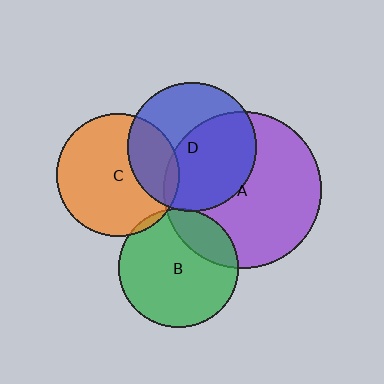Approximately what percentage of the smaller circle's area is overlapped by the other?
Approximately 5%.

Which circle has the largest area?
Circle A (purple).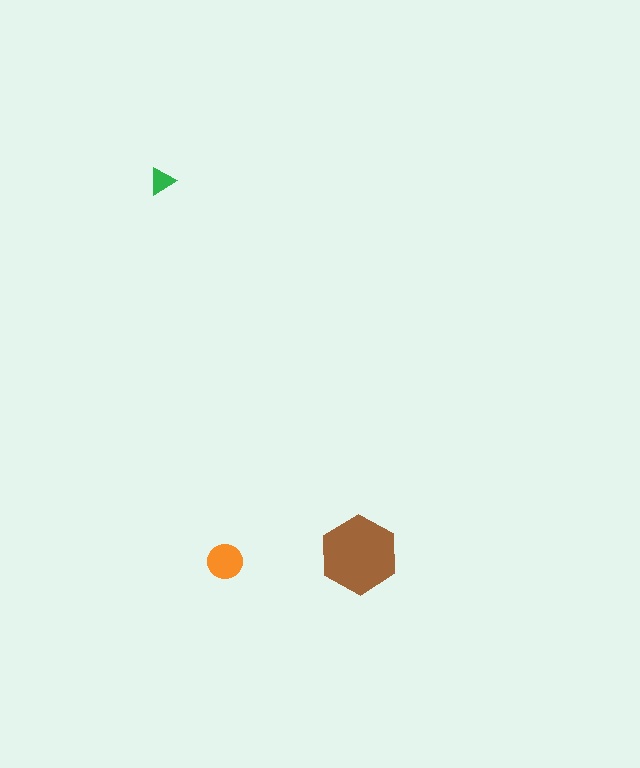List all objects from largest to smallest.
The brown hexagon, the orange circle, the green triangle.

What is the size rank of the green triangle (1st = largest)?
3rd.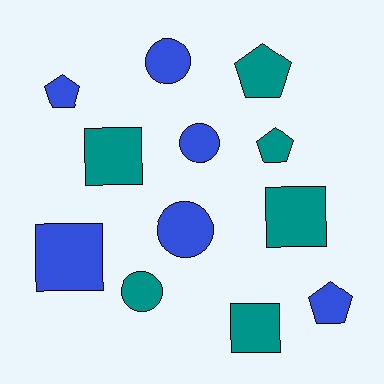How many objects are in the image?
There are 12 objects.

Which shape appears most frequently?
Circle, with 4 objects.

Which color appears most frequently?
Blue, with 6 objects.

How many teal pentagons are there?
There are 2 teal pentagons.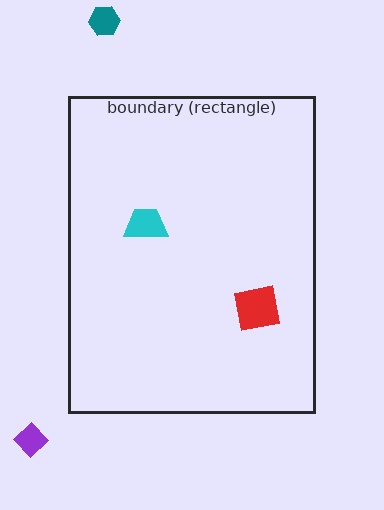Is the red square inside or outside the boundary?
Inside.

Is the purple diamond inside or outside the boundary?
Outside.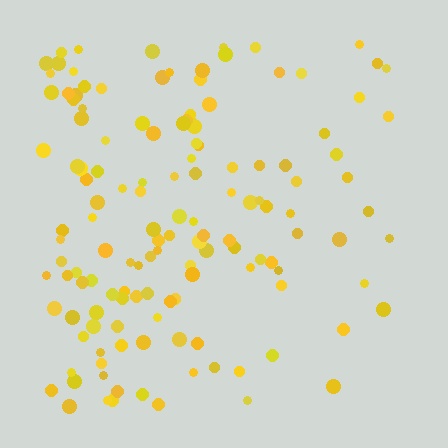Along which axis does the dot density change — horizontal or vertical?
Horizontal.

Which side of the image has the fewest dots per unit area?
The right.